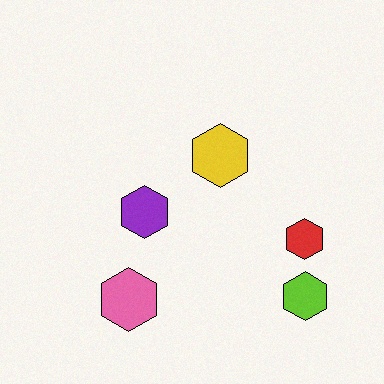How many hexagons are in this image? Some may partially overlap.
There are 5 hexagons.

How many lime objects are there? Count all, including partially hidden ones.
There is 1 lime object.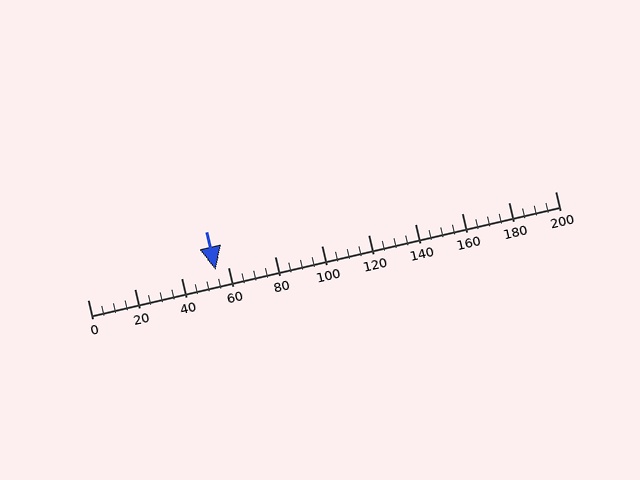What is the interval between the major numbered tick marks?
The major tick marks are spaced 20 units apart.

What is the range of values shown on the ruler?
The ruler shows values from 0 to 200.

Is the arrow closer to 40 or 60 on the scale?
The arrow is closer to 60.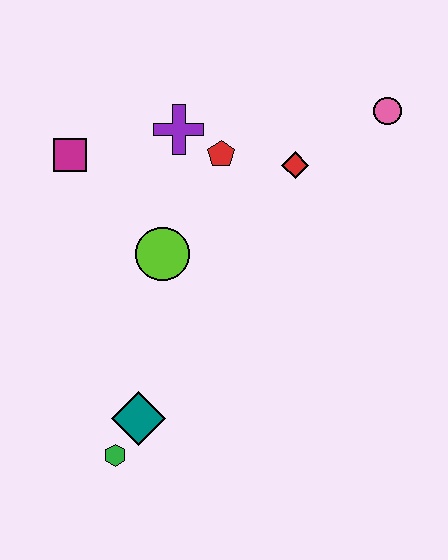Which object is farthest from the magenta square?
The pink circle is farthest from the magenta square.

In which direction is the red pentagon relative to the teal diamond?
The red pentagon is above the teal diamond.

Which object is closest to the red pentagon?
The purple cross is closest to the red pentagon.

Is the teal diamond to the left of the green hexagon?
No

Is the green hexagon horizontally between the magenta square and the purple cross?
Yes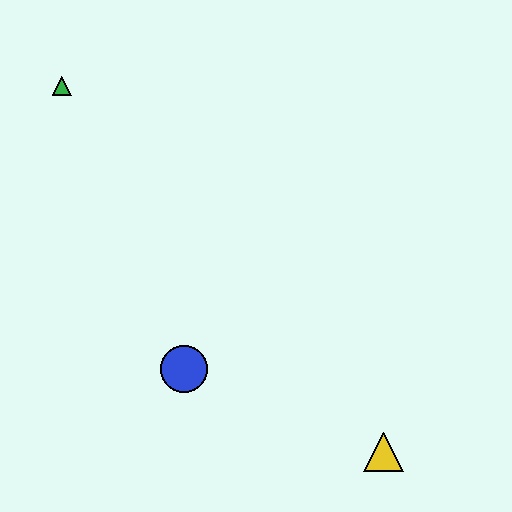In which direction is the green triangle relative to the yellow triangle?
The green triangle is above the yellow triangle.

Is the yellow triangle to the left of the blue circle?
No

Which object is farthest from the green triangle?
The yellow triangle is farthest from the green triangle.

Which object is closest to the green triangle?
The blue circle is closest to the green triangle.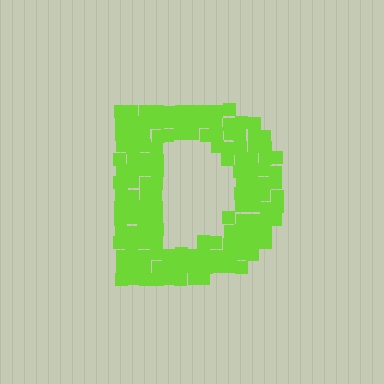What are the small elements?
The small elements are squares.